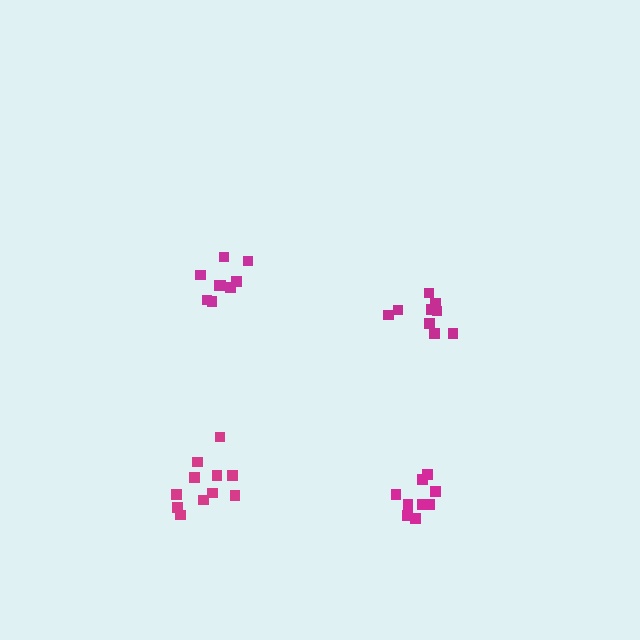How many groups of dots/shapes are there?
There are 4 groups.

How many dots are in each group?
Group 1: 11 dots, Group 2: 9 dots, Group 3: 10 dots, Group 4: 9 dots (39 total).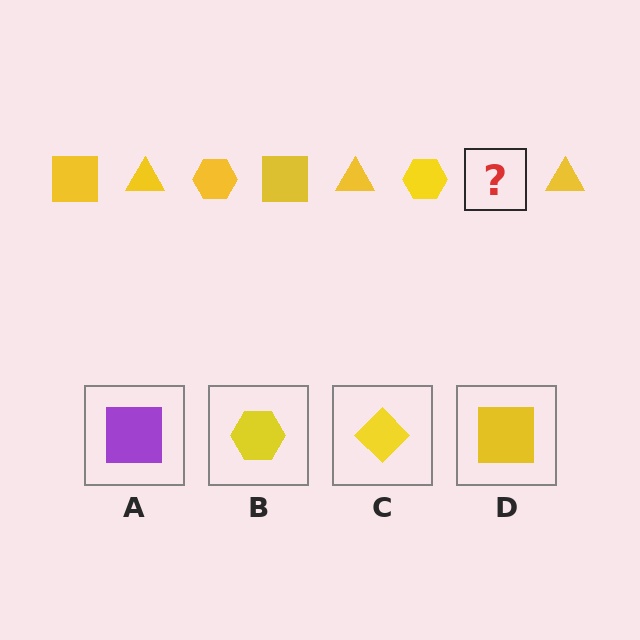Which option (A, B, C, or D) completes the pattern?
D.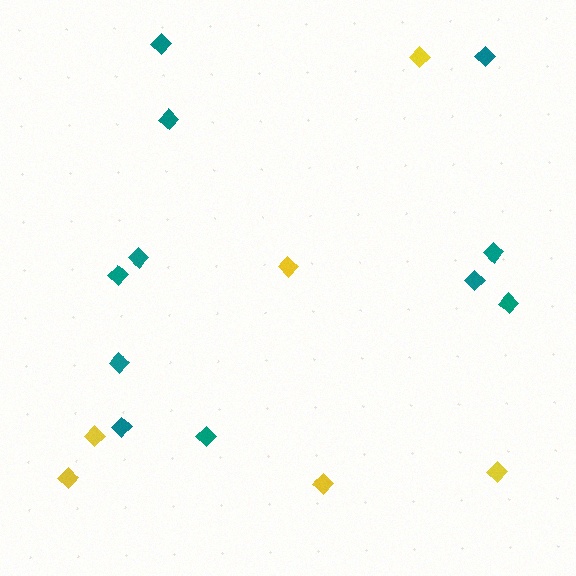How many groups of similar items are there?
There are 2 groups: one group of teal diamonds (11) and one group of yellow diamonds (6).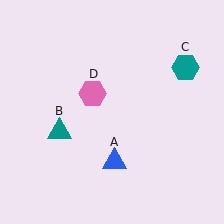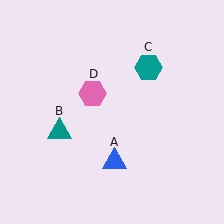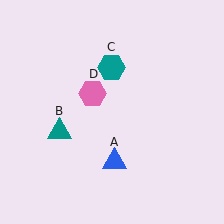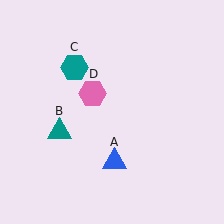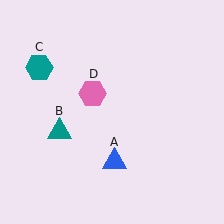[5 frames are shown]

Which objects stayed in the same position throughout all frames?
Blue triangle (object A) and teal triangle (object B) and pink hexagon (object D) remained stationary.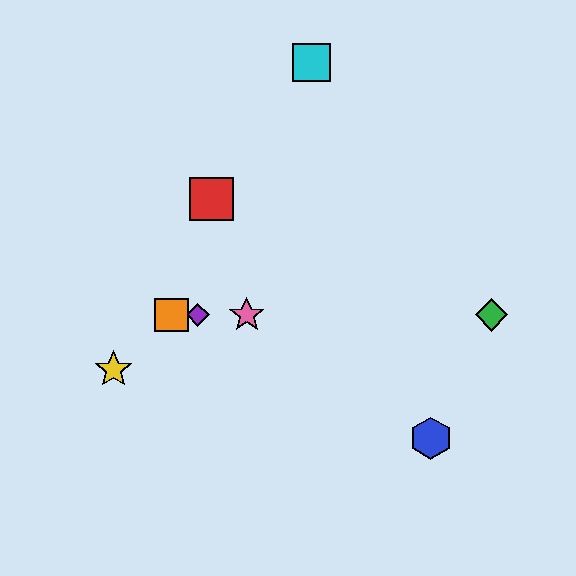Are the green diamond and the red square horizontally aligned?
No, the green diamond is at y≈315 and the red square is at y≈199.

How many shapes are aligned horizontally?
4 shapes (the green diamond, the purple diamond, the orange square, the pink star) are aligned horizontally.